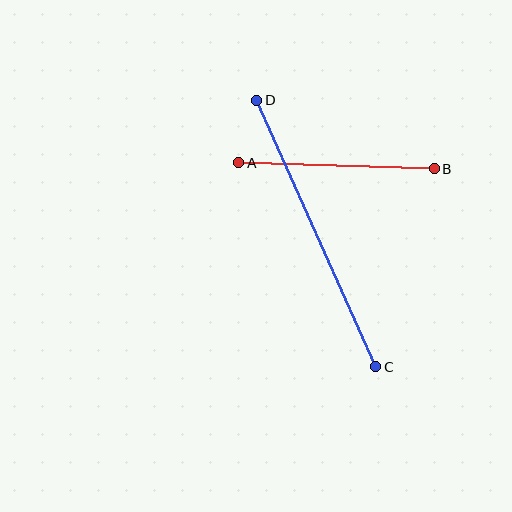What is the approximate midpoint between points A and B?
The midpoint is at approximately (337, 166) pixels.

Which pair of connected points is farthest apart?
Points C and D are farthest apart.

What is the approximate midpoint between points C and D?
The midpoint is at approximately (316, 233) pixels.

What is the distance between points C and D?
The distance is approximately 292 pixels.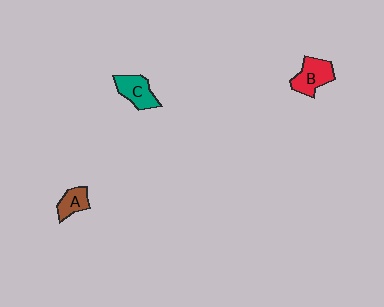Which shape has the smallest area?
Shape A (brown).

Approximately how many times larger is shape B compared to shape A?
Approximately 1.5 times.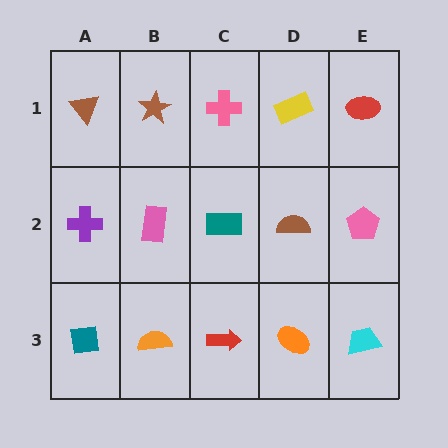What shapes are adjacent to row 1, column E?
A pink pentagon (row 2, column E), a yellow rectangle (row 1, column D).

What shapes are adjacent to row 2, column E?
A red ellipse (row 1, column E), a cyan trapezoid (row 3, column E), a brown semicircle (row 2, column D).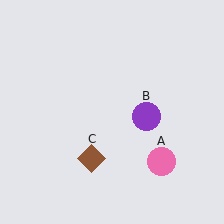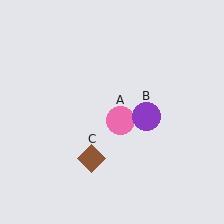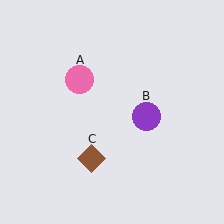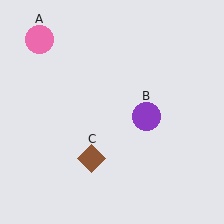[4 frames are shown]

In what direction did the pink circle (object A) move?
The pink circle (object A) moved up and to the left.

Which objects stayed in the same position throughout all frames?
Purple circle (object B) and brown diamond (object C) remained stationary.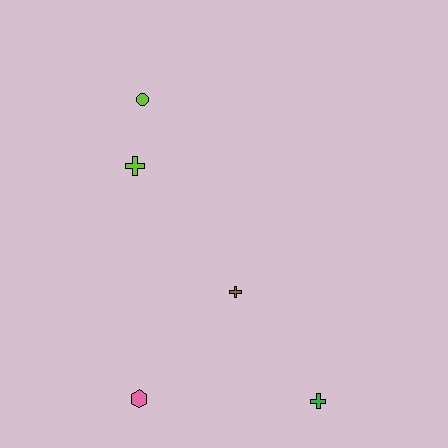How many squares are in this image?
There are no squares.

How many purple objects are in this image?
There are no purple objects.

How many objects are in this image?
There are 5 objects.